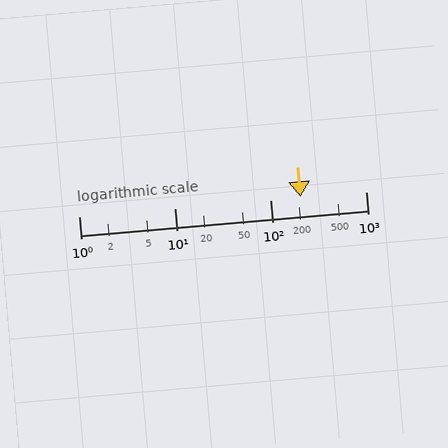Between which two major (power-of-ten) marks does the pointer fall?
The pointer is between 100 and 1000.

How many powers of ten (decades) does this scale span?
The scale spans 3 decades, from 1 to 1000.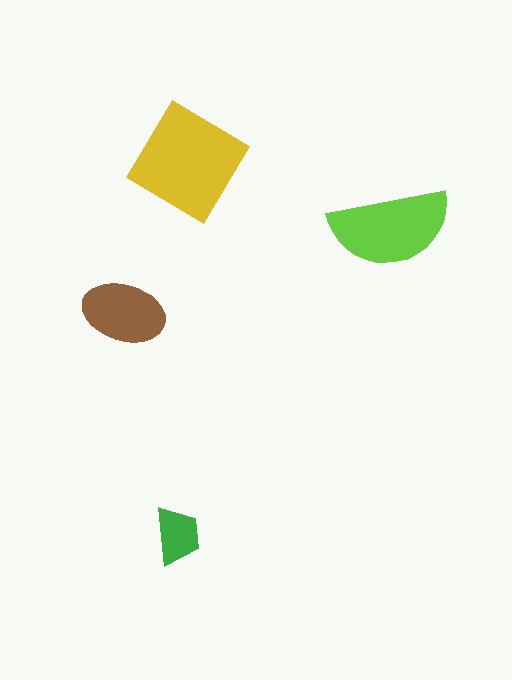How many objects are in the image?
There are 4 objects in the image.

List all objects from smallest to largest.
The green trapezoid, the brown ellipse, the lime semicircle, the yellow diamond.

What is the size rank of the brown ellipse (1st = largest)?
3rd.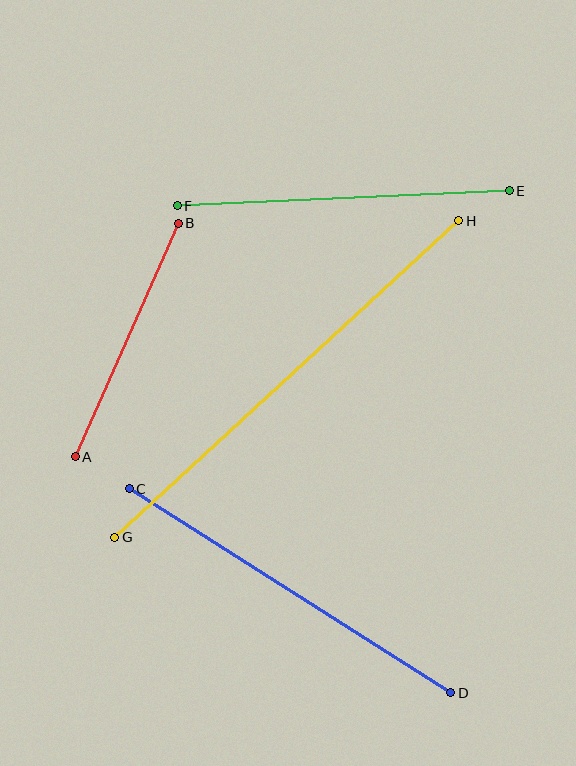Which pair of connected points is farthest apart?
Points G and H are farthest apart.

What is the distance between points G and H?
The distance is approximately 468 pixels.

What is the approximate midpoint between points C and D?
The midpoint is at approximately (290, 591) pixels.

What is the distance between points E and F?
The distance is approximately 332 pixels.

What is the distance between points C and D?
The distance is approximately 381 pixels.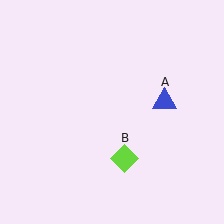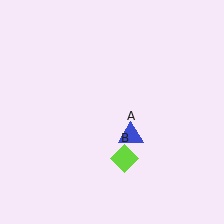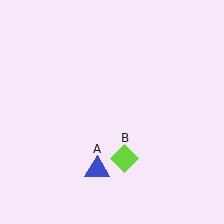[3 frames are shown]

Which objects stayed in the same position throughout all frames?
Lime diamond (object B) remained stationary.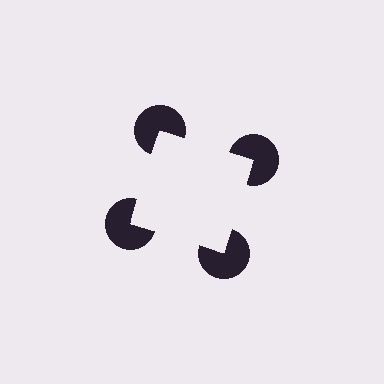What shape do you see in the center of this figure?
An illusory square — its edges are inferred from the aligned wedge cuts in the pac-man discs, not physically drawn.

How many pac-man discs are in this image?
There are 4 — one at each vertex of the illusory square.